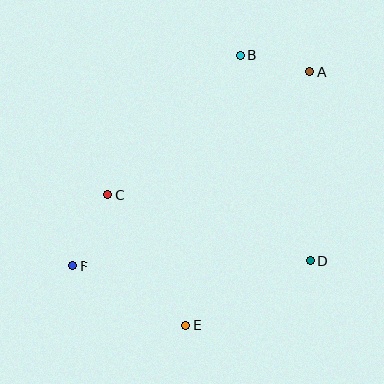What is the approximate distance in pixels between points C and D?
The distance between C and D is approximately 213 pixels.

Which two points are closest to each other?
Points A and B are closest to each other.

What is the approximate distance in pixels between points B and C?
The distance between B and C is approximately 193 pixels.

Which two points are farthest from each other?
Points A and F are farthest from each other.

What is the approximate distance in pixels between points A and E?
The distance between A and E is approximately 282 pixels.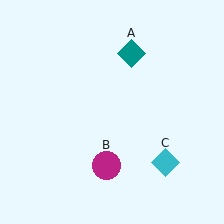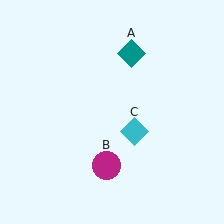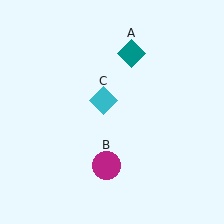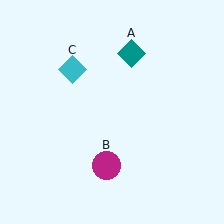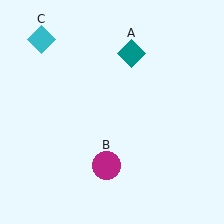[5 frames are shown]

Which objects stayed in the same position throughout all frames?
Teal diamond (object A) and magenta circle (object B) remained stationary.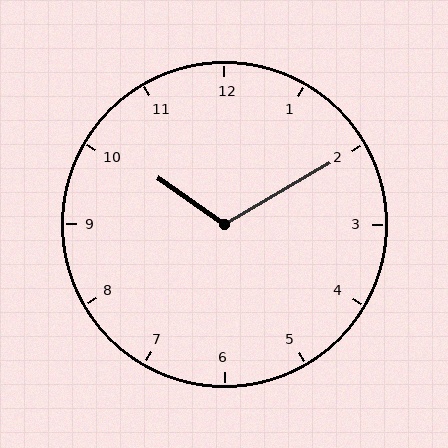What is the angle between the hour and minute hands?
Approximately 115 degrees.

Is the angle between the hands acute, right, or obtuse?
It is obtuse.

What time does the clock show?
10:10.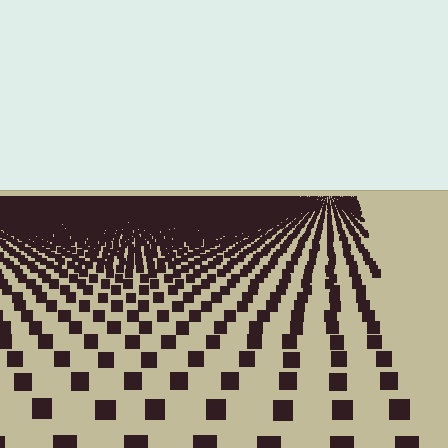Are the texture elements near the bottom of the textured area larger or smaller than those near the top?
Larger. Near the bottom, elements are closer to the viewer and appear at a bigger on-screen size.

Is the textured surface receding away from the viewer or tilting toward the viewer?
The surface is receding away from the viewer. Texture elements get smaller and denser toward the top.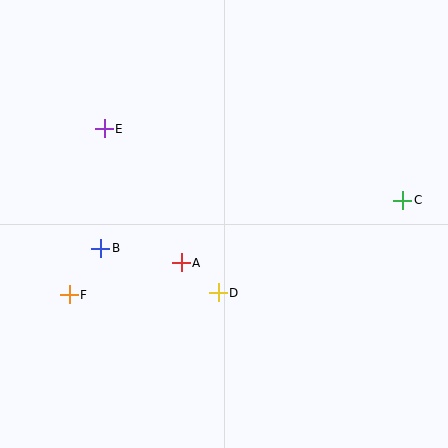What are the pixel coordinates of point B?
Point B is at (101, 248).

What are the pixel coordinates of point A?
Point A is at (181, 263).